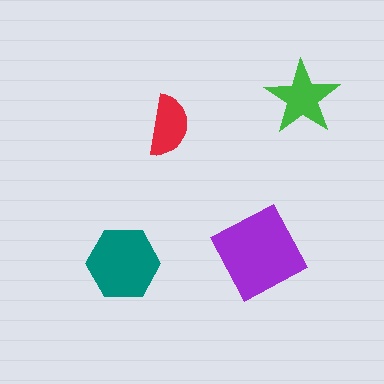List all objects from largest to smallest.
The purple diamond, the teal hexagon, the green star, the red semicircle.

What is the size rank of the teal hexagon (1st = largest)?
2nd.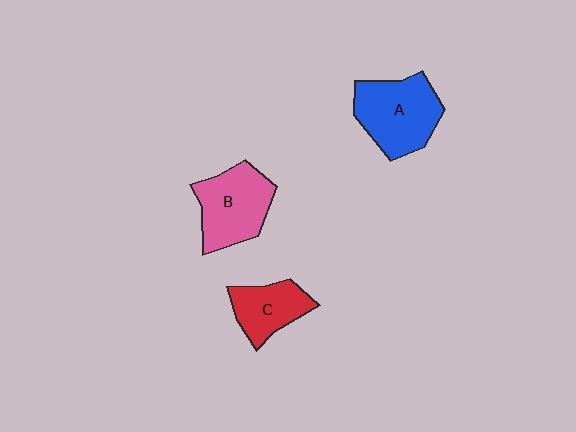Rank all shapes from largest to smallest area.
From largest to smallest: A (blue), B (pink), C (red).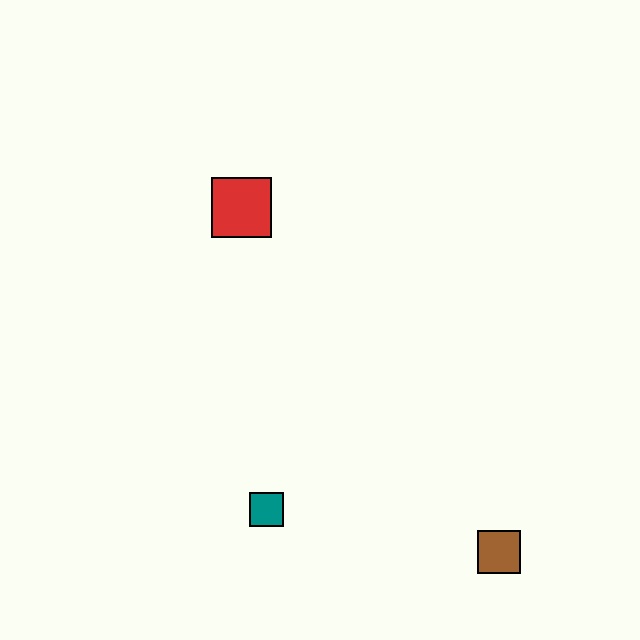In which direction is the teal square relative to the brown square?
The teal square is to the left of the brown square.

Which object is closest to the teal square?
The brown square is closest to the teal square.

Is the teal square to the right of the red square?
Yes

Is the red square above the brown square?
Yes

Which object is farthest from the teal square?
The red square is farthest from the teal square.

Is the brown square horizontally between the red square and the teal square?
No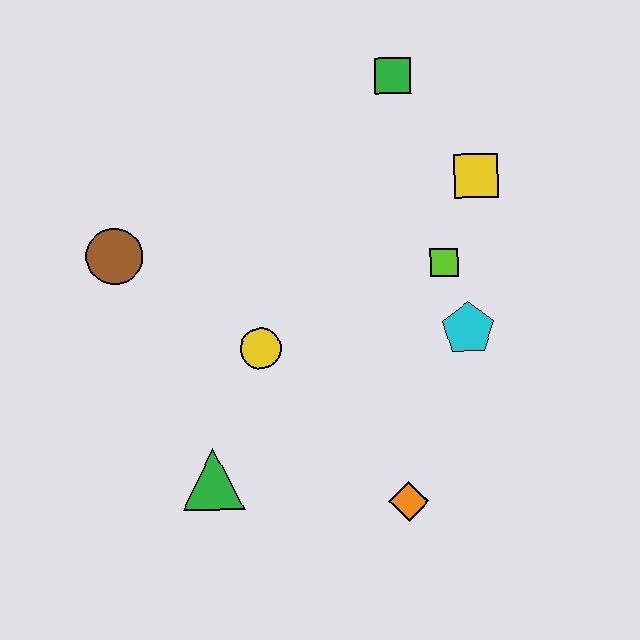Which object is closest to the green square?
The yellow square is closest to the green square.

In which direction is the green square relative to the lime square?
The green square is above the lime square.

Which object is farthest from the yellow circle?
The green square is farthest from the yellow circle.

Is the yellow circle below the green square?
Yes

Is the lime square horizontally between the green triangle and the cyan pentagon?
Yes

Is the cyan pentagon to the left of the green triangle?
No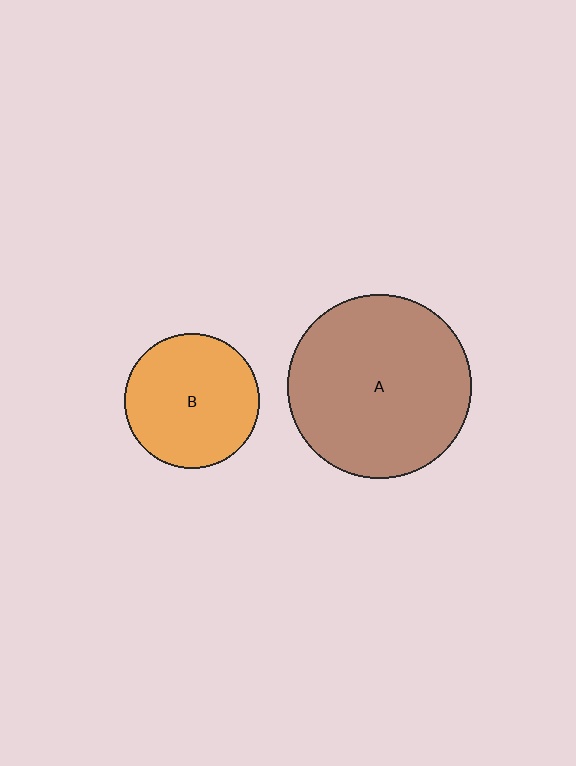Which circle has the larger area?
Circle A (brown).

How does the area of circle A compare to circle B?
Approximately 1.9 times.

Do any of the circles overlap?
No, none of the circles overlap.